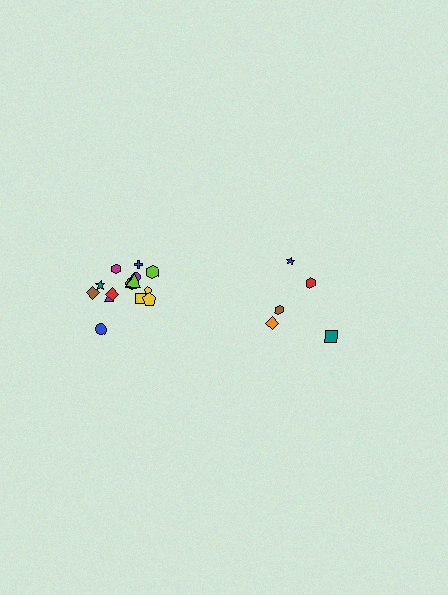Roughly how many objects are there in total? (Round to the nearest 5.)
Roughly 20 objects in total.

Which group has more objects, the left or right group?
The left group.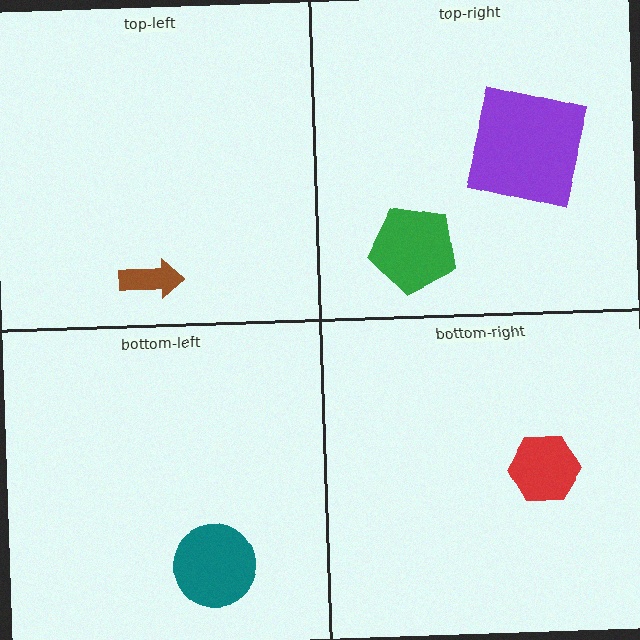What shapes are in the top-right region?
The purple square, the green pentagon.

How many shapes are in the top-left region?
1.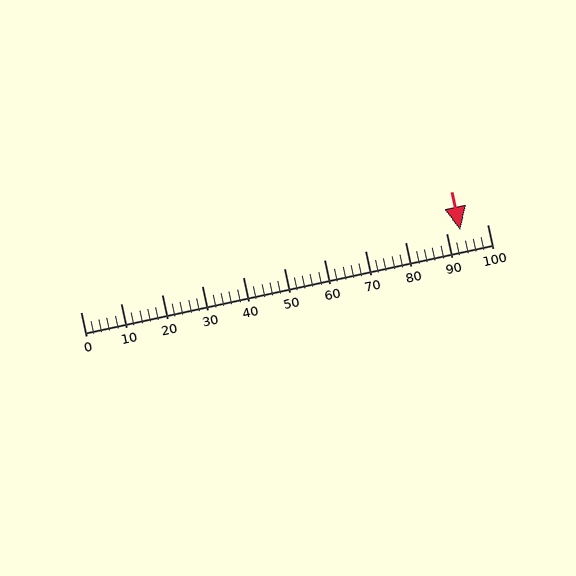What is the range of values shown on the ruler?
The ruler shows values from 0 to 100.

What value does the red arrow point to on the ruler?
The red arrow points to approximately 94.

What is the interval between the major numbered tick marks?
The major tick marks are spaced 10 units apart.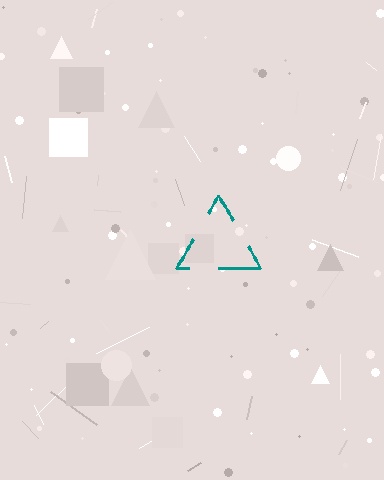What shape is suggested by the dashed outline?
The dashed outline suggests a triangle.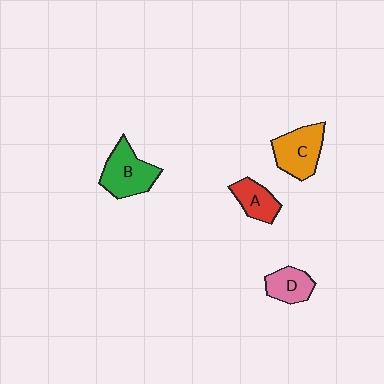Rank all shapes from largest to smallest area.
From largest to smallest: B (green), C (orange), A (red), D (pink).